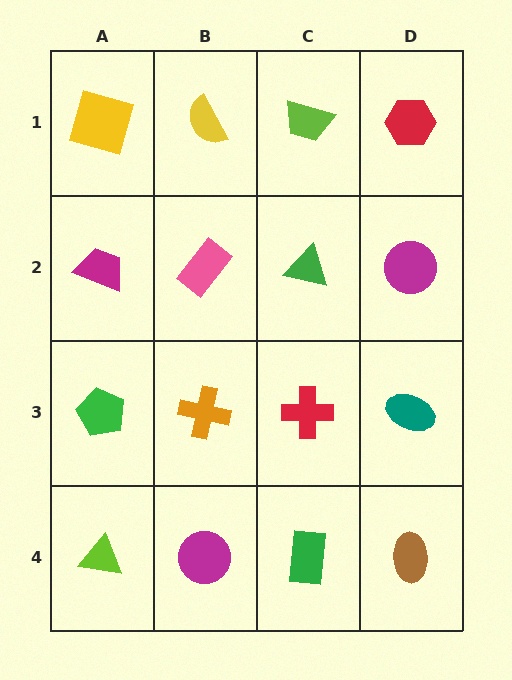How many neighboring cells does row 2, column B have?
4.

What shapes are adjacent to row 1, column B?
A pink rectangle (row 2, column B), a yellow square (row 1, column A), a lime trapezoid (row 1, column C).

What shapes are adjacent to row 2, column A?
A yellow square (row 1, column A), a green pentagon (row 3, column A), a pink rectangle (row 2, column B).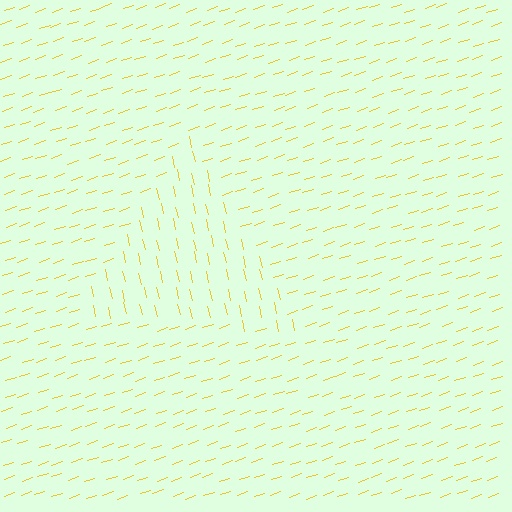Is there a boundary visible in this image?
Yes, there is a texture boundary formed by a change in line orientation.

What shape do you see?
I see a triangle.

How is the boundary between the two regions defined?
The boundary is defined purely by a change in line orientation (approximately 84 degrees difference). All lines are the same color and thickness.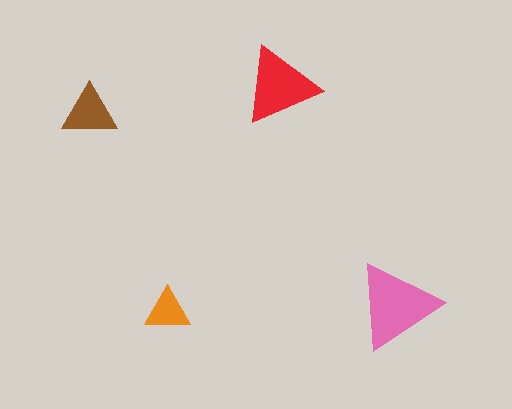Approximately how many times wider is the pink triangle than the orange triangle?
About 2 times wider.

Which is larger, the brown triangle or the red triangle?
The red one.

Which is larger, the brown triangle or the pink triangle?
The pink one.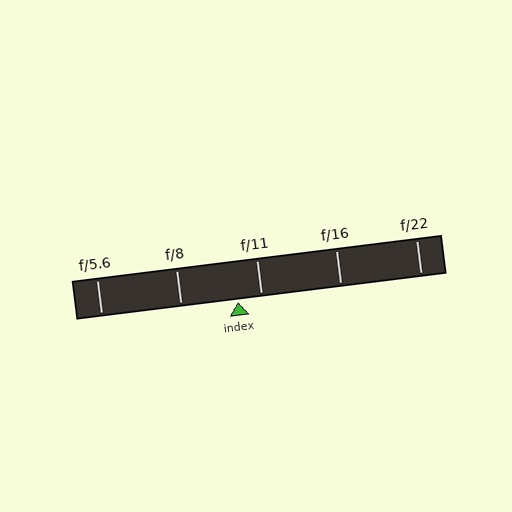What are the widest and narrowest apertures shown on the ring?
The widest aperture shown is f/5.6 and the narrowest is f/22.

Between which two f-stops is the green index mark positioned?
The index mark is between f/8 and f/11.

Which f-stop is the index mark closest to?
The index mark is closest to f/11.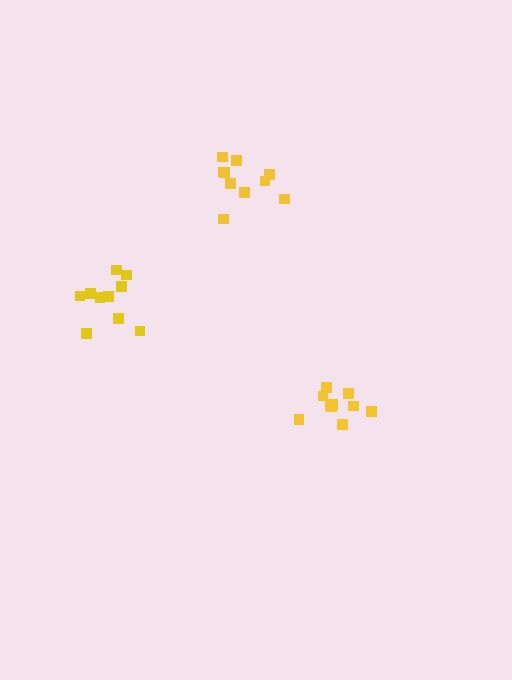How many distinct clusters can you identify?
There are 3 distinct clusters.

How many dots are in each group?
Group 1: 10 dots, Group 2: 10 dots, Group 3: 10 dots (30 total).